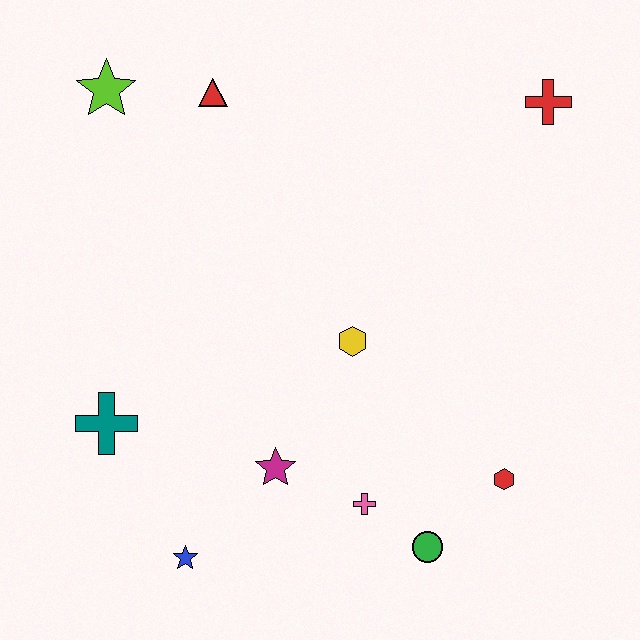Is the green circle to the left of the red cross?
Yes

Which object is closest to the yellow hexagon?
The magenta star is closest to the yellow hexagon.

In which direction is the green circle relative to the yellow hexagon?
The green circle is below the yellow hexagon.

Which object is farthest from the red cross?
The blue star is farthest from the red cross.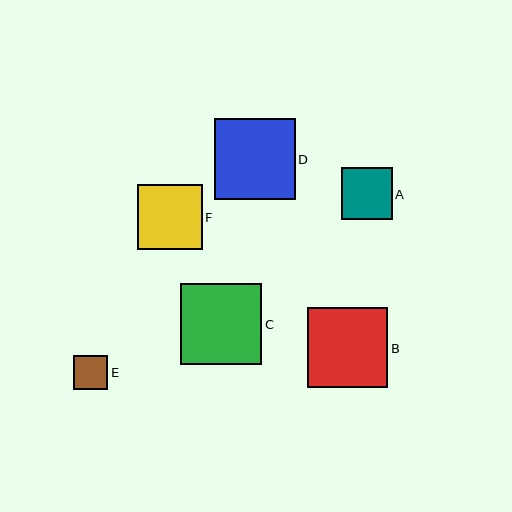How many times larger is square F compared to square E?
Square F is approximately 1.9 times the size of square E.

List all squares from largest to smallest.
From largest to smallest: C, D, B, F, A, E.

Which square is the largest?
Square C is the largest with a size of approximately 81 pixels.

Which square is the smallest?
Square E is the smallest with a size of approximately 34 pixels.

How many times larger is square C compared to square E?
Square C is approximately 2.4 times the size of square E.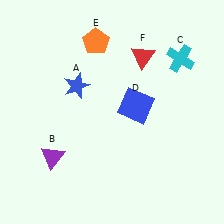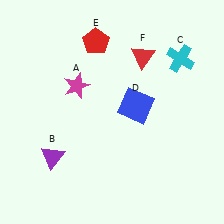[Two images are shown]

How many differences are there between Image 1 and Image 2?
There are 2 differences between the two images.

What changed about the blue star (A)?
In Image 1, A is blue. In Image 2, it changed to magenta.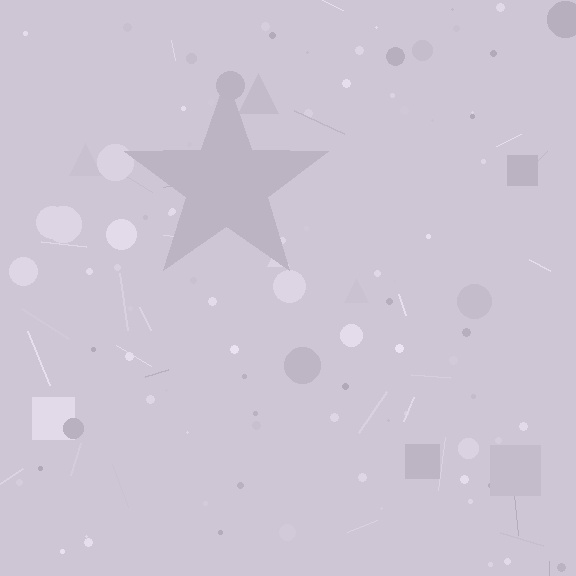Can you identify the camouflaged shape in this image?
The camouflaged shape is a star.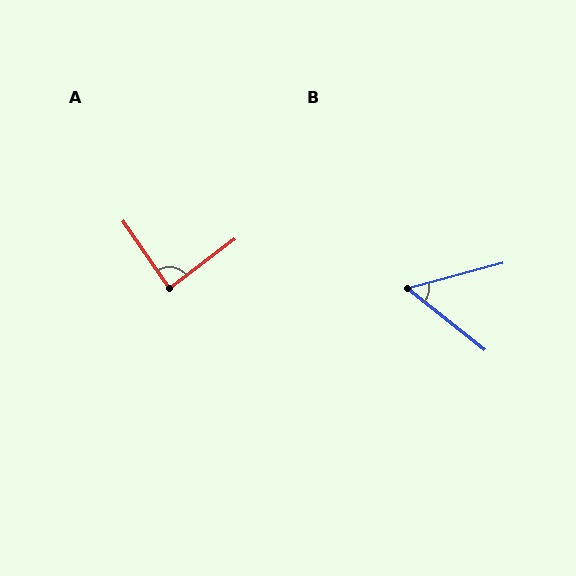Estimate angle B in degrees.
Approximately 54 degrees.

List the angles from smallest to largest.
B (54°), A (88°).